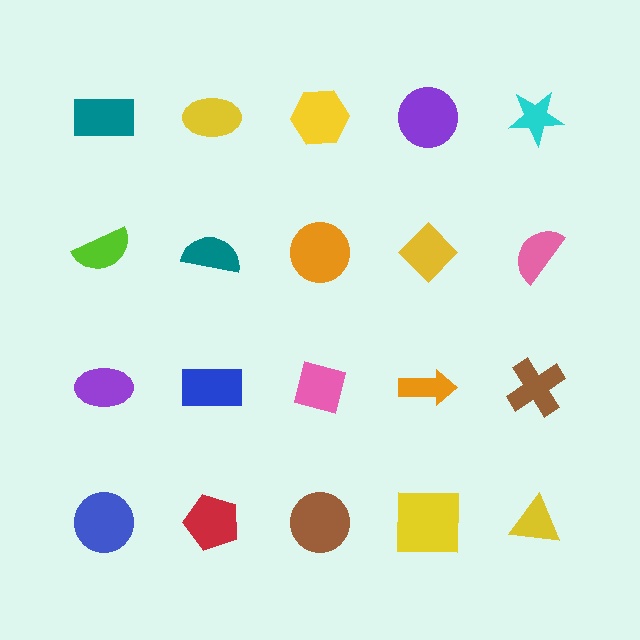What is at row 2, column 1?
A lime semicircle.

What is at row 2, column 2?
A teal semicircle.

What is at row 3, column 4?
An orange arrow.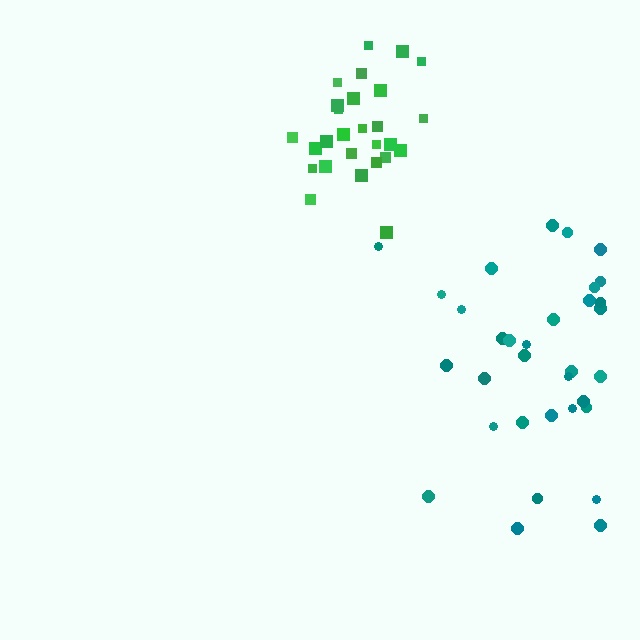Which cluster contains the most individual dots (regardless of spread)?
Teal (33).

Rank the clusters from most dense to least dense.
green, teal.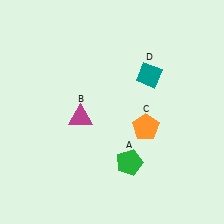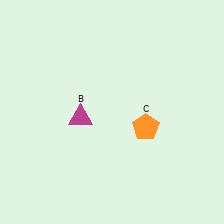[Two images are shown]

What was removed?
The teal diamond (D), the green pentagon (A) were removed in Image 2.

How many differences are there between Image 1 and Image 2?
There are 2 differences between the two images.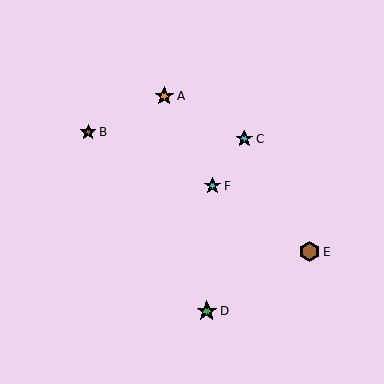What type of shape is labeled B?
Shape B is a brown star.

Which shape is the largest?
The green star (labeled D) is the largest.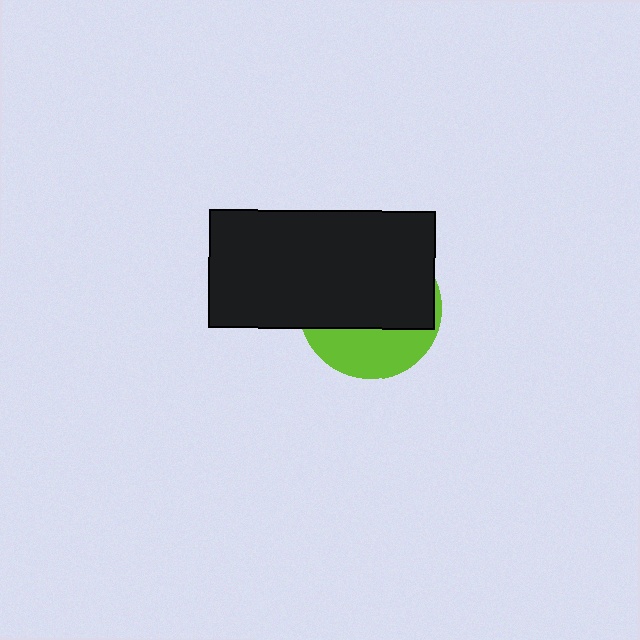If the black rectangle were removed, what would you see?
You would see the complete lime circle.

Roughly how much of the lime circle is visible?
A small part of it is visible (roughly 32%).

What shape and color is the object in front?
The object in front is a black rectangle.